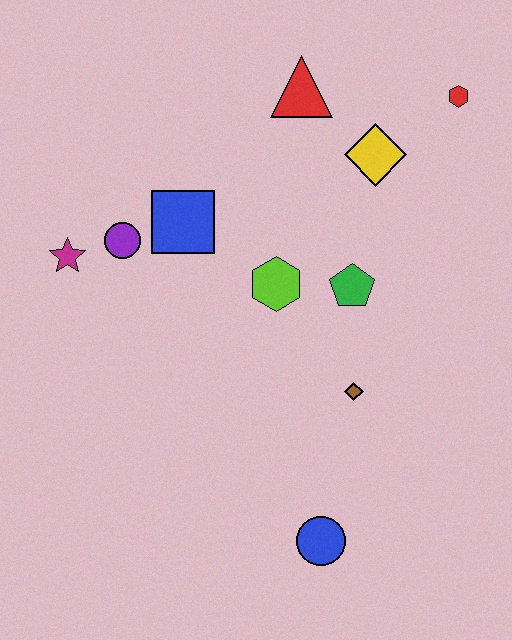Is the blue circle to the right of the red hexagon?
No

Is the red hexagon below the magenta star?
No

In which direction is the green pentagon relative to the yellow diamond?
The green pentagon is below the yellow diamond.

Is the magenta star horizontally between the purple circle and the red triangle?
No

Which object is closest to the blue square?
The purple circle is closest to the blue square.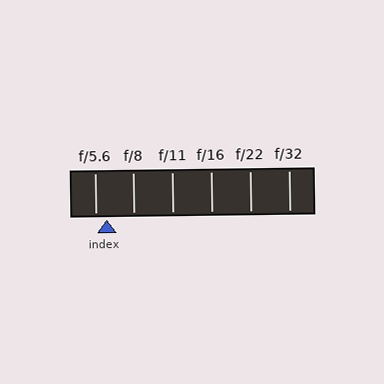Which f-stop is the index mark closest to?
The index mark is closest to f/5.6.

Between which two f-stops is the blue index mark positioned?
The index mark is between f/5.6 and f/8.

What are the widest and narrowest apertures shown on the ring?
The widest aperture shown is f/5.6 and the narrowest is f/32.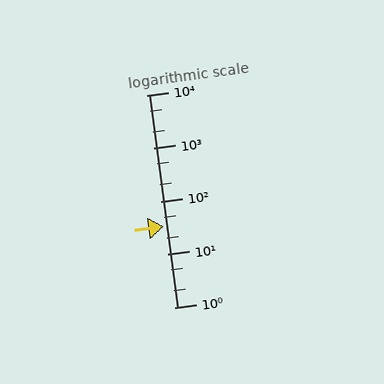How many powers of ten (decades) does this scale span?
The scale spans 4 decades, from 1 to 10000.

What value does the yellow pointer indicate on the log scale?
The pointer indicates approximately 34.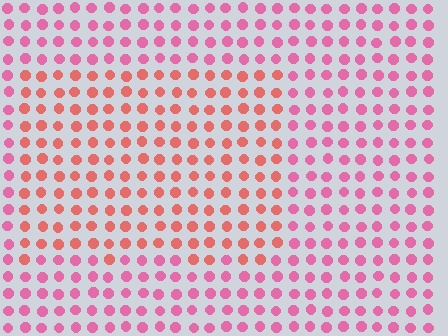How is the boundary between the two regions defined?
The boundary is defined purely by a slight shift in hue (about 32 degrees). Spacing, size, and orientation are identical on both sides.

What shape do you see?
I see a rectangle.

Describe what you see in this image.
The image is filled with small pink elements in a uniform arrangement. A rectangle-shaped region is visible where the elements are tinted to a slightly different hue, forming a subtle color boundary.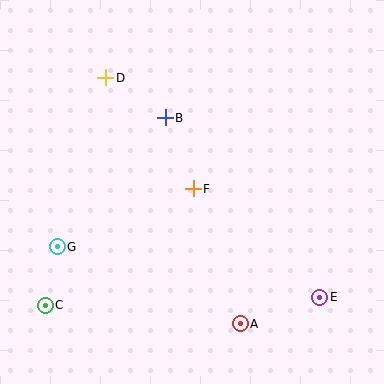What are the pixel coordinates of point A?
Point A is at (240, 324).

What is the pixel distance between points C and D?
The distance between C and D is 235 pixels.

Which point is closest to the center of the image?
Point F at (193, 189) is closest to the center.